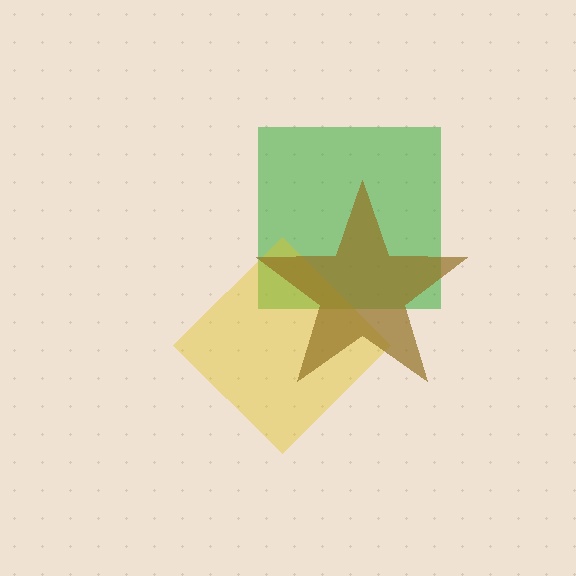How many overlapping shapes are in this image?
There are 3 overlapping shapes in the image.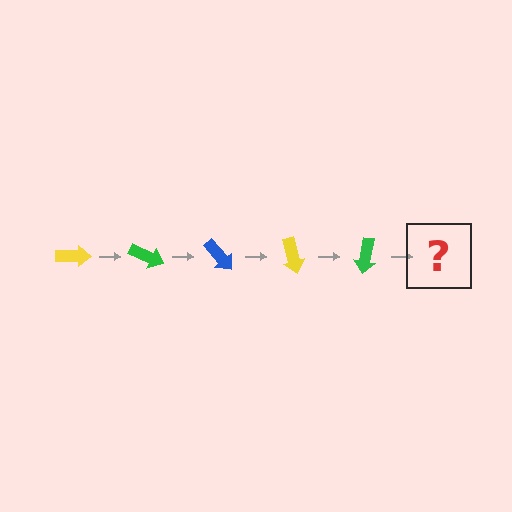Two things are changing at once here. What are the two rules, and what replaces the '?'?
The two rules are that it rotates 25 degrees each step and the color cycles through yellow, green, and blue. The '?' should be a blue arrow, rotated 125 degrees from the start.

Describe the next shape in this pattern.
It should be a blue arrow, rotated 125 degrees from the start.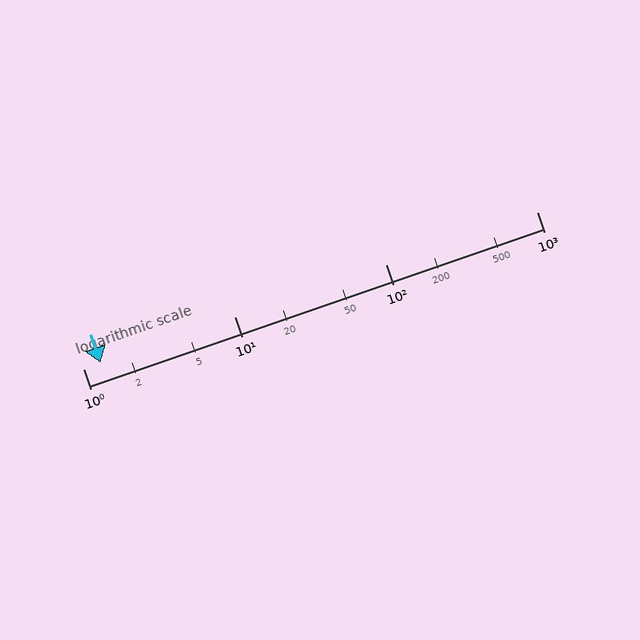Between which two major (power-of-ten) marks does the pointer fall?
The pointer is between 1 and 10.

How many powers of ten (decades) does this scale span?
The scale spans 3 decades, from 1 to 1000.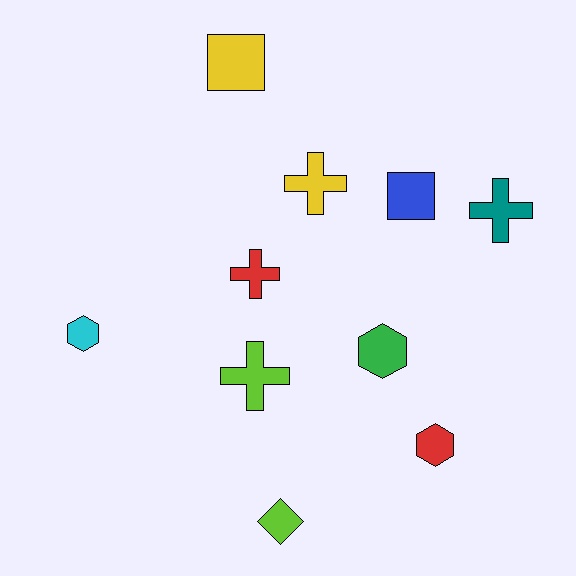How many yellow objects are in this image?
There are 2 yellow objects.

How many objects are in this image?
There are 10 objects.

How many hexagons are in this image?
There are 3 hexagons.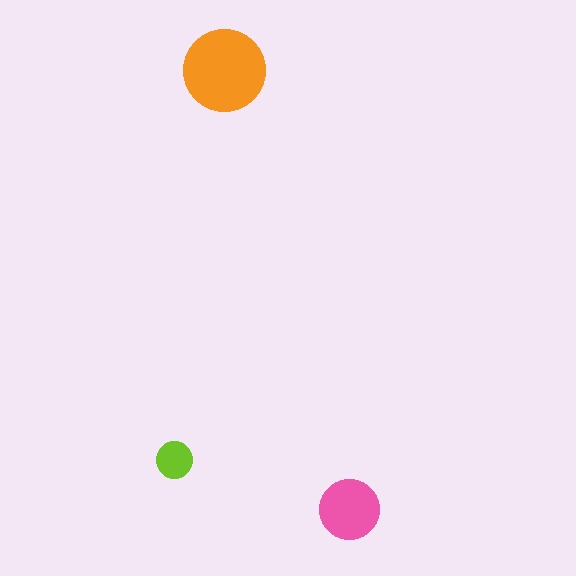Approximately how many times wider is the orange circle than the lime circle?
About 2.5 times wider.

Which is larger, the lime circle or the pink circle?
The pink one.